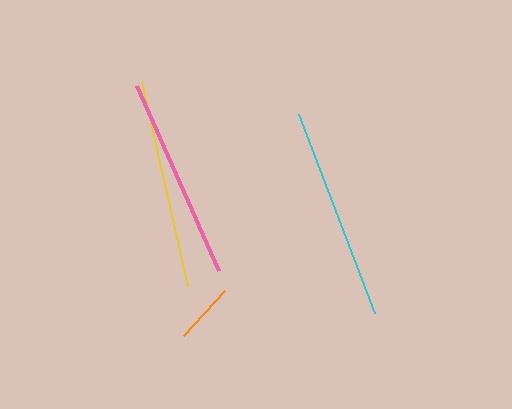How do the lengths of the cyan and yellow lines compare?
The cyan and yellow lines are approximately the same length.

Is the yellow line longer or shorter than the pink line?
The yellow line is longer than the pink line.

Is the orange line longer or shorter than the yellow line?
The yellow line is longer than the orange line.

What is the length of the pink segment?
The pink segment is approximately 203 pixels long.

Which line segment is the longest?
The cyan line is the longest at approximately 212 pixels.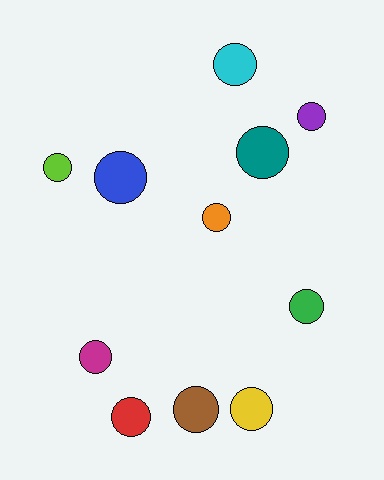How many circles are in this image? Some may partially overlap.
There are 11 circles.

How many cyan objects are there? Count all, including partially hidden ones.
There is 1 cyan object.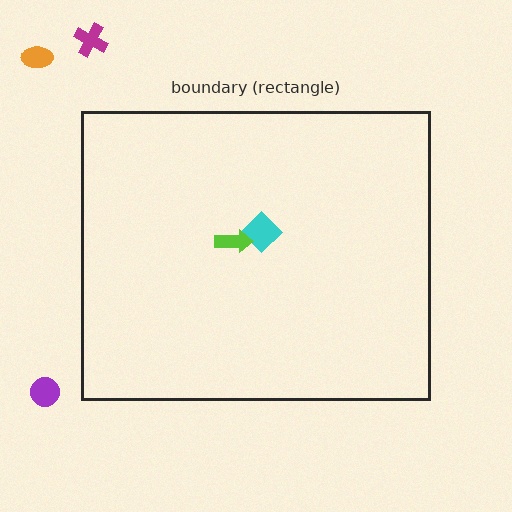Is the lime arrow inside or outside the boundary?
Inside.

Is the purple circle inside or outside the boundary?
Outside.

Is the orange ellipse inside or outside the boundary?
Outside.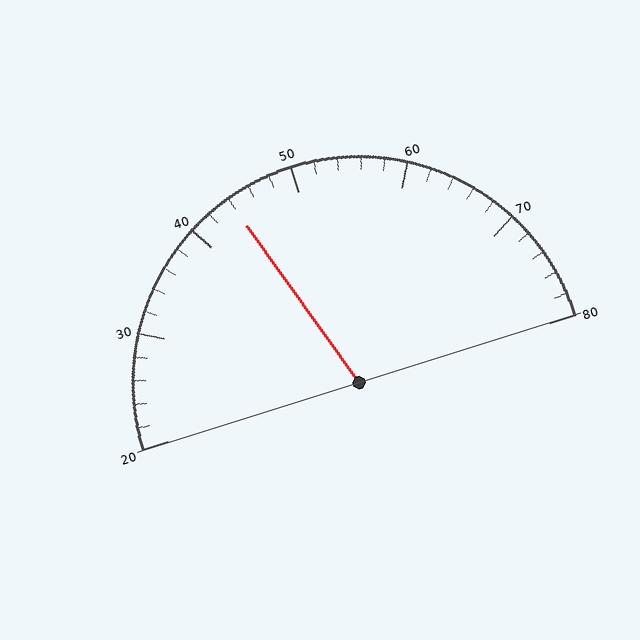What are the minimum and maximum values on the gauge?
The gauge ranges from 20 to 80.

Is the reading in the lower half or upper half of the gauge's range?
The reading is in the lower half of the range (20 to 80).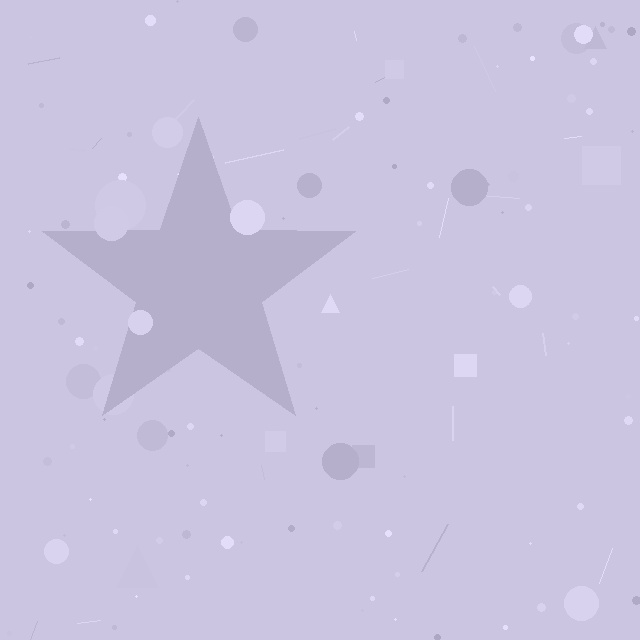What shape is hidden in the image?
A star is hidden in the image.